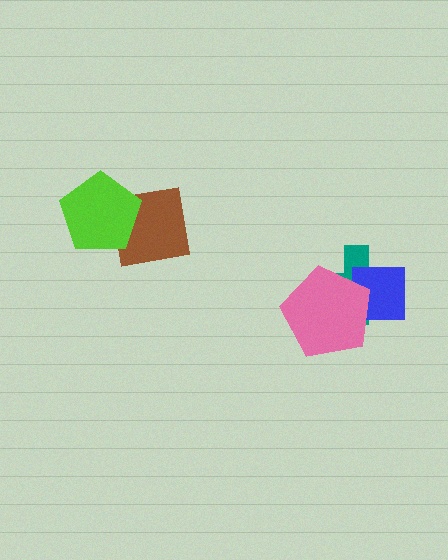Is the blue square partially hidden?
Yes, it is partially covered by another shape.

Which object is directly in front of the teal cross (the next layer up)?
The blue square is directly in front of the teal cross.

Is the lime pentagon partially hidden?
No, no other shape covers it.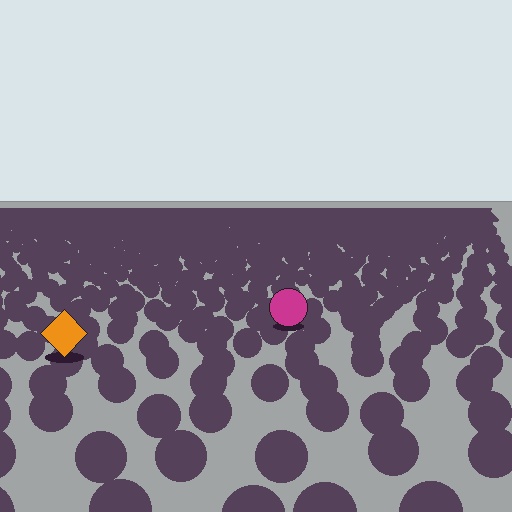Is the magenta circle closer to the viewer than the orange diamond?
No. The orange diamond is closer — you can tell from the texture gradient: the ground texture is coarser near it.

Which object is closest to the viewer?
The orange diamond is closest. The texture marks near it are larger and more spread out.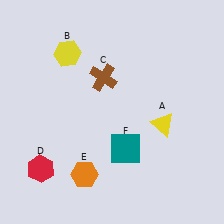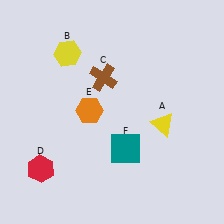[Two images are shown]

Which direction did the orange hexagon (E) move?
The orange hexagon (E) moved up.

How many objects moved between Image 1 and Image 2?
1 object moved between the two images.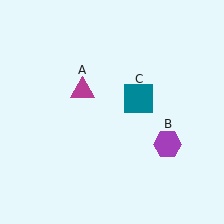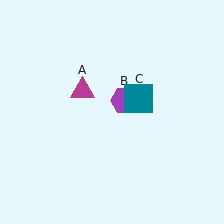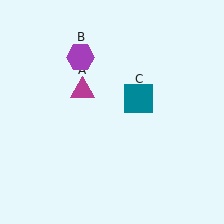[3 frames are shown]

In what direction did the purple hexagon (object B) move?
The purple hexagon (object B) moved up and to the left.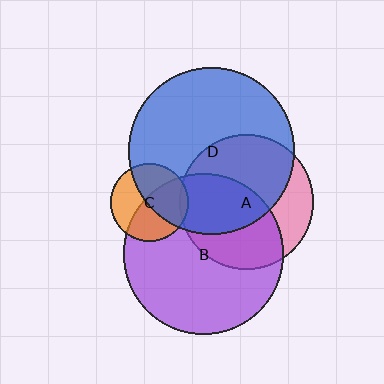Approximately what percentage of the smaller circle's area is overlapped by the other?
Approximately 60%.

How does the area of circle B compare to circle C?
Approximately 4.2 times.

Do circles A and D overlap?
Yes.